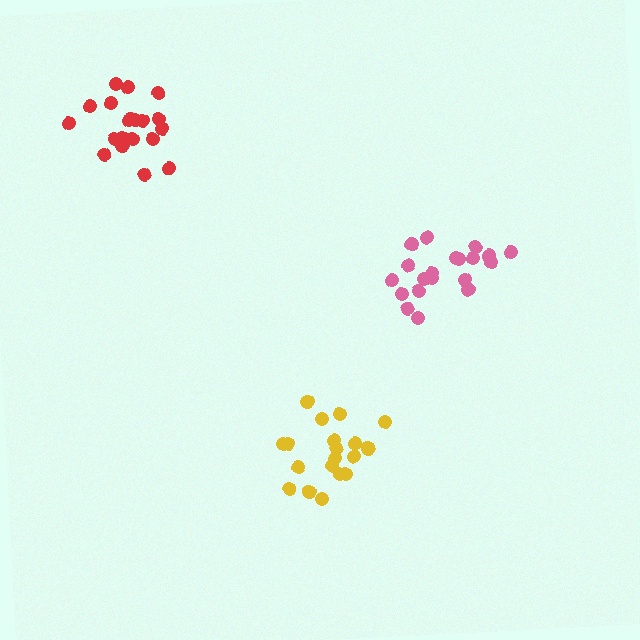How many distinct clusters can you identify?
There are 3 distinct clusters.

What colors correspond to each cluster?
The clusters are colored: pink, yellow, red.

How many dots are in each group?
Group 1: 20 dots, Group 2: 19 dots, Group 3: 20 dots (59 total).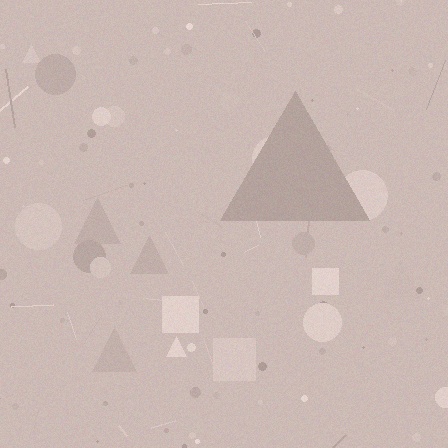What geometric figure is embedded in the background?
A triangle is embedded in the background.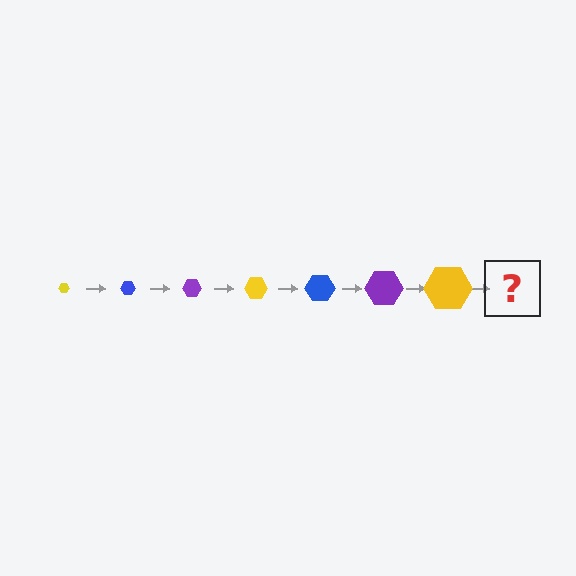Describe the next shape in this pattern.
It should be a blue hexagon, larger than the previous one.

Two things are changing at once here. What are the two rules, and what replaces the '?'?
The two rules are that the hexagon grows larger each step and the color cycles through yellow, blue, and purple. The '?' should be a blue hexagon, larger than the previous one.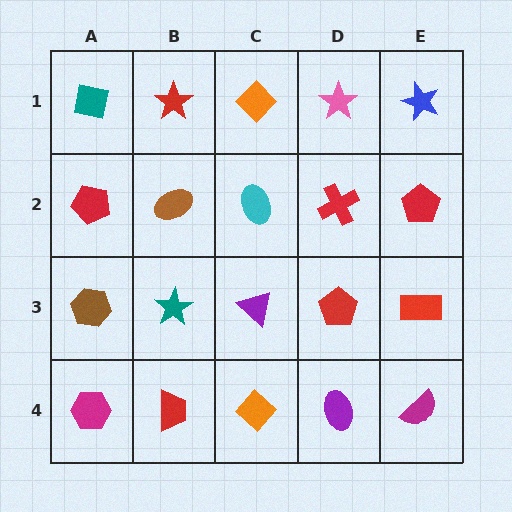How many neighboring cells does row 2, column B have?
4.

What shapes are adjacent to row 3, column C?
A cyan ellipse (row 2, column C), an orange diamond (row 4, column C), a teal star (row 3, column B), a red pentagon (row 3, column D).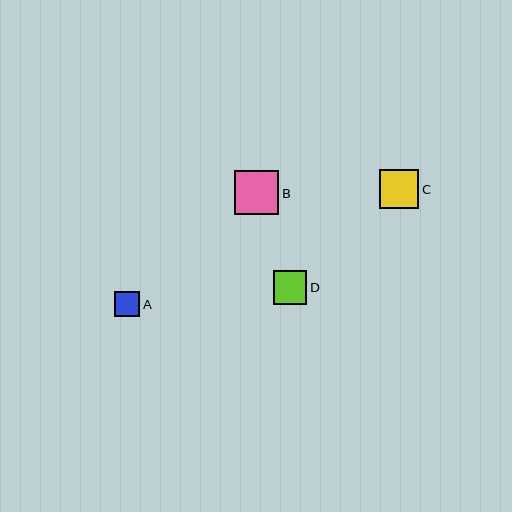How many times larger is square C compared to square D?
Square C is approximately 1.2 times the size of square D.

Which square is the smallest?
Square A is the smallest with a size of approximately 26 pixels.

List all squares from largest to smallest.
From largest to smallest: B, C, D, A.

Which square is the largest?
Square B is the largest with a size of approximately 44 pixels.